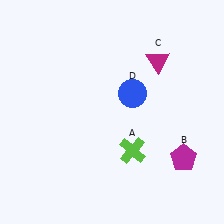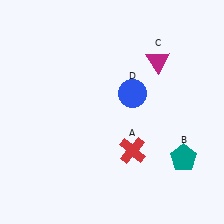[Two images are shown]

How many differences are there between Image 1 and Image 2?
There are 2 differences between the two images.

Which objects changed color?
A changed from lime to red. B changed from magenta to teal.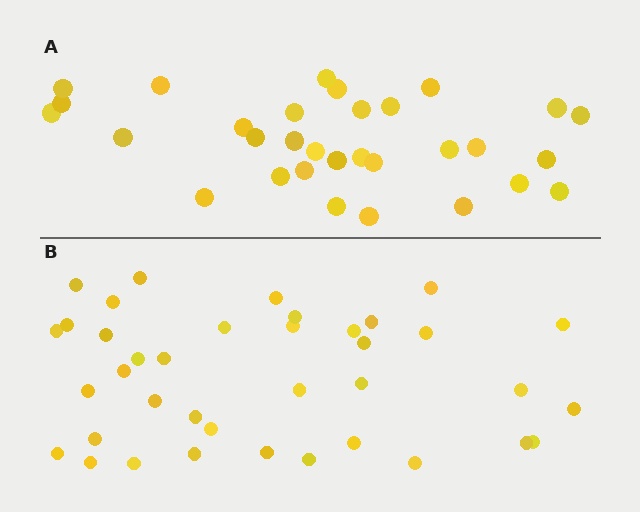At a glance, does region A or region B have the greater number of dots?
Region B (the bottom region) has more dots.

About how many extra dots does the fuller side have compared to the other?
Region B has roughly 8 or so more dots than region A.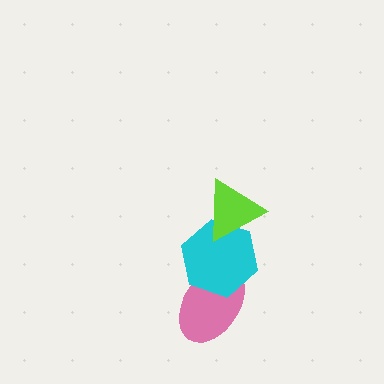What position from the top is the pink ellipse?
The pink ellipse is 3rd from the top.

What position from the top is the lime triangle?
The lime triangle is 1st from the top.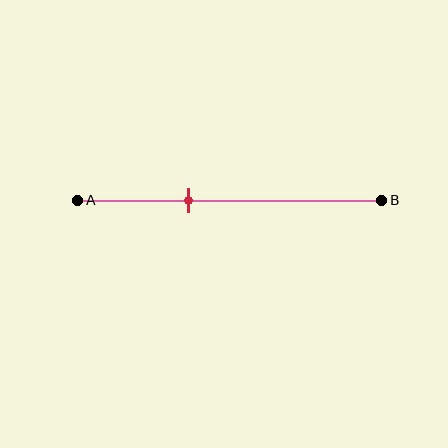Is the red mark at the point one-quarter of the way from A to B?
No, the mark is at about 35% from A, not at the 25% one-quarter point.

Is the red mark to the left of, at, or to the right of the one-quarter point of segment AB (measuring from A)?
The red mark is to the right of the one-quarter point of segment AB.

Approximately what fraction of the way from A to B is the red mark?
The red mark is approximately 35% of the way from A to B.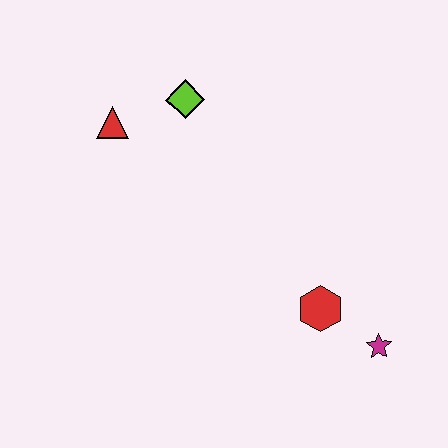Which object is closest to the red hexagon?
The magenta star is closest to the red hexagon.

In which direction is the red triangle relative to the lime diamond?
The red triangle is to the left of the lime diamond.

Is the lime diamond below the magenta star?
No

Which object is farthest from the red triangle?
The magenta star is farthest from the red triangle.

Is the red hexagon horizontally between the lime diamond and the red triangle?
No